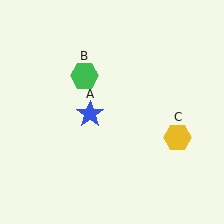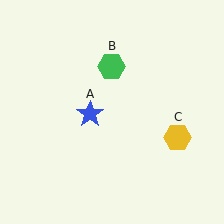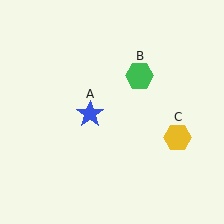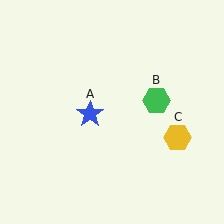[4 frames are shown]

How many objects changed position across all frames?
1 object changed position: green hexagon (object B).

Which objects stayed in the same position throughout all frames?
Blue star (object A) and yellow hexagon (object C) remained stationary.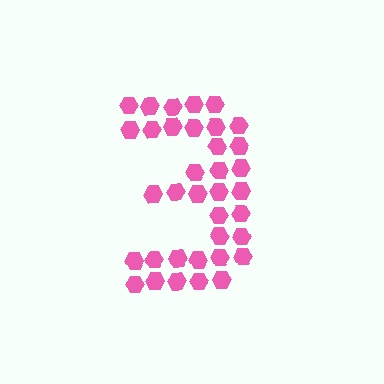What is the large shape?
The large shape is the digit 3.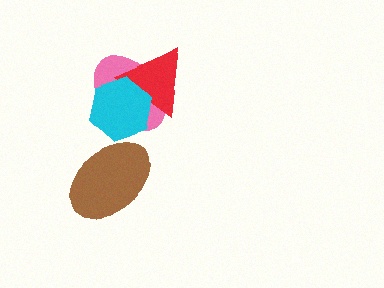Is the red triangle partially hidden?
Yes, it is partially covered by another shape.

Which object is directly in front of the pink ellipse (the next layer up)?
The red triangle is directly in front of the pink ellipse.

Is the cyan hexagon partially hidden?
No, no other shape covers it.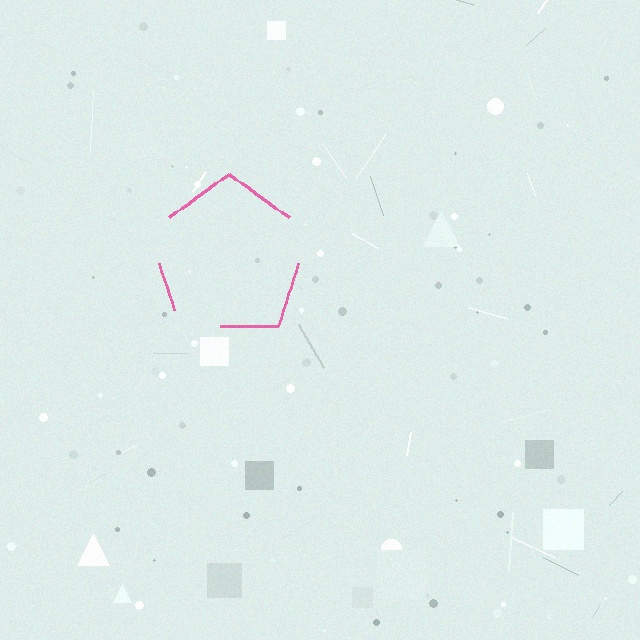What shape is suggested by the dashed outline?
The dashed outline suggests a pentagon.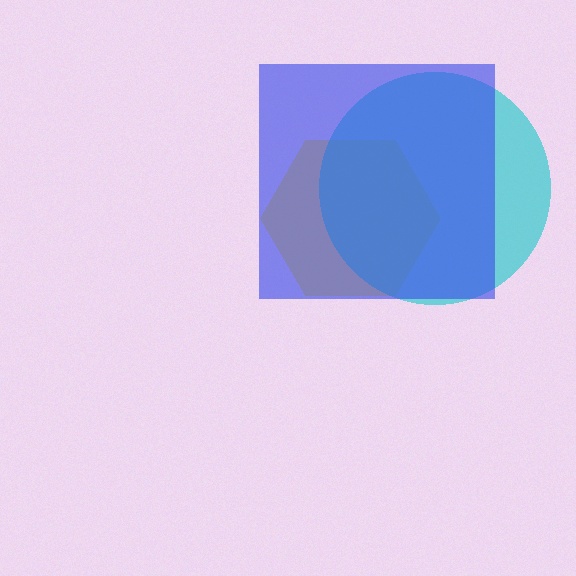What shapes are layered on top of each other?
The layered shapes are: a yellow hexagon, a cyan circle, a blue square.